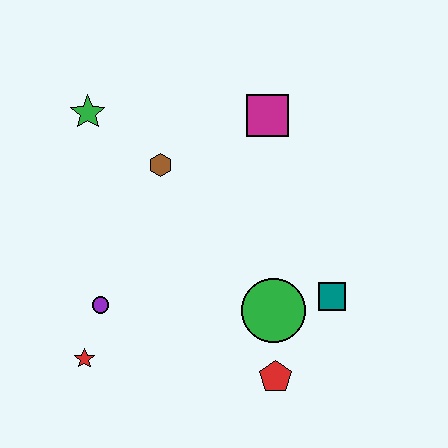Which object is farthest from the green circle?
The green star is farthest from the green circle.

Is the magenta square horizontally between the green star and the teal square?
Yes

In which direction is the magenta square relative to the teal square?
The magenta square is above the teal square.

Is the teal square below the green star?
Yes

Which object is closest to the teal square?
The green circle is closest to the teal square.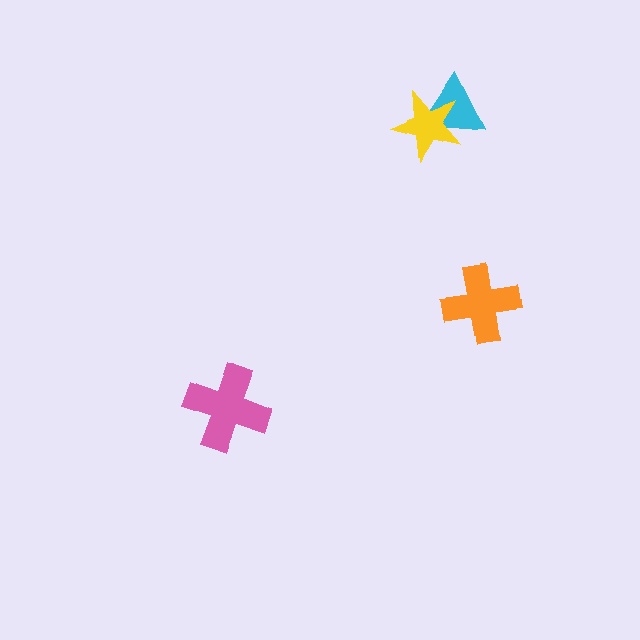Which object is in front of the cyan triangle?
The yellow star is in front of the cyan triangle.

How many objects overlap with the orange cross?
0 objects overlap with the orange cross.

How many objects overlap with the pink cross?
0 objects overlap with the pink cross.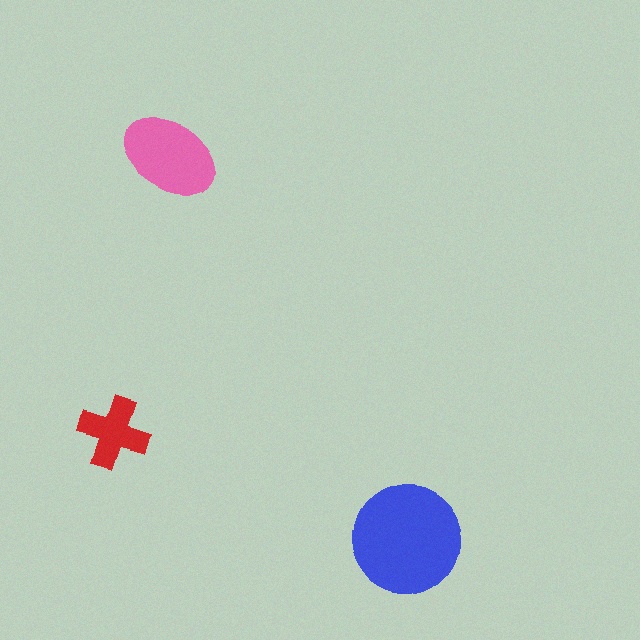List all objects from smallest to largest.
The red cross, the pink ellipse, the blue circle.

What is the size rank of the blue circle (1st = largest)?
1st.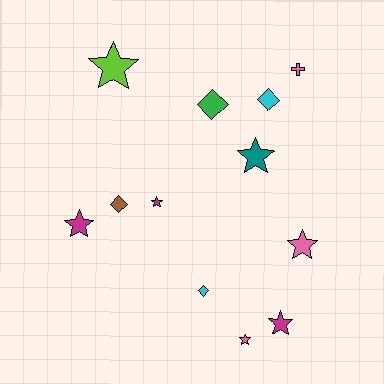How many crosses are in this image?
There is 1 cross.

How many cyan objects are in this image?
There are 2 cyan objects.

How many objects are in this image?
There are 12 objects.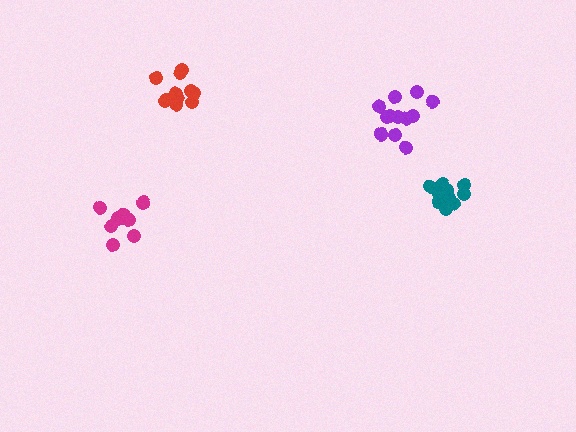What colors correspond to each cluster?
The clusters are colored: teal, magenta, red, purple.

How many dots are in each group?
Group 1: 12 dots, Group 2: 9 dots, Group 3: 12 dots, Group 4: 12 dots (45 total).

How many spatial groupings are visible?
There are 4 spatial groupings.